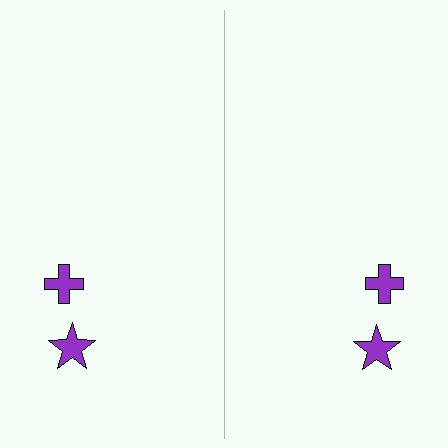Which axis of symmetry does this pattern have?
The pattern has a vertical axis of symmetry running through the center of the image.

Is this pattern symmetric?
Yes, this pattern has bilateral (reflection) symmetry.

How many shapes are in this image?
There are 4 shapes in this image.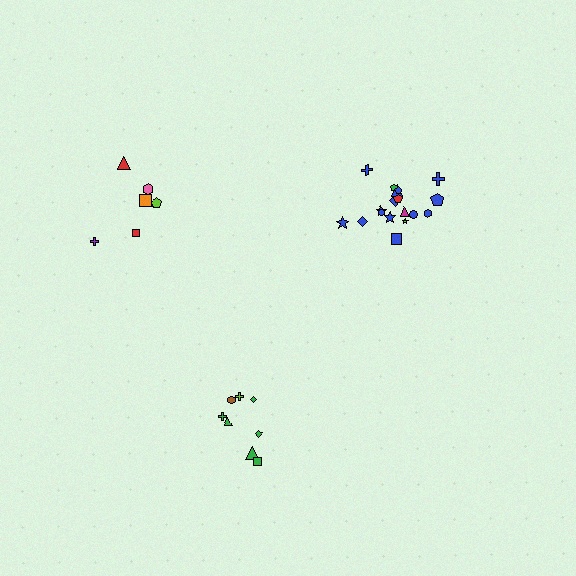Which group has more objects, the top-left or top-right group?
The top-right group.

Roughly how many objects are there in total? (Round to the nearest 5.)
Roughly 30 objects in total.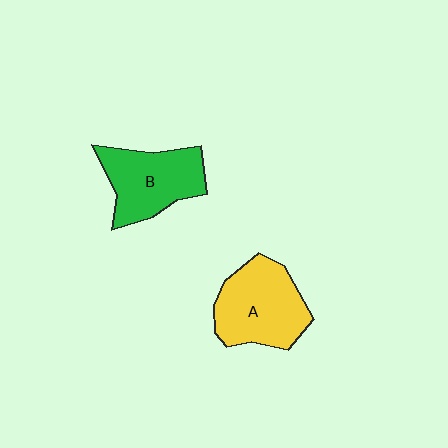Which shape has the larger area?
Shape A (yellow).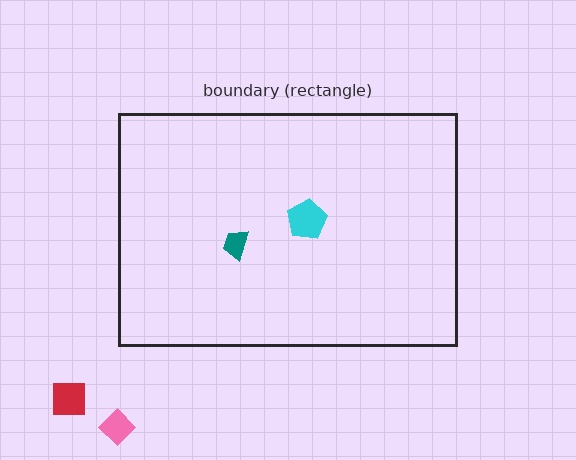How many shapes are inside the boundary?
2 inside, 2 outside.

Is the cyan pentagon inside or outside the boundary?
Inside.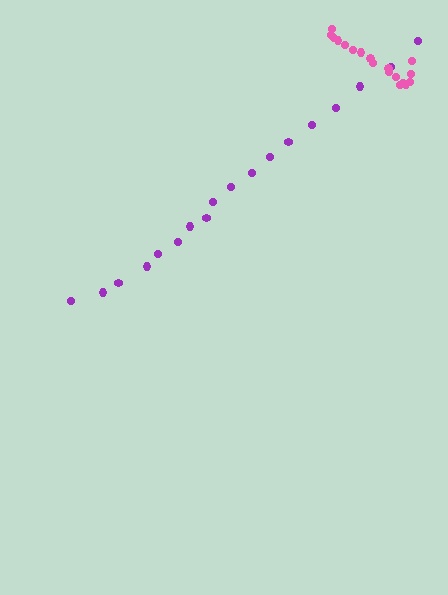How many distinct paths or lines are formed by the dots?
There are 2 distinct paths.